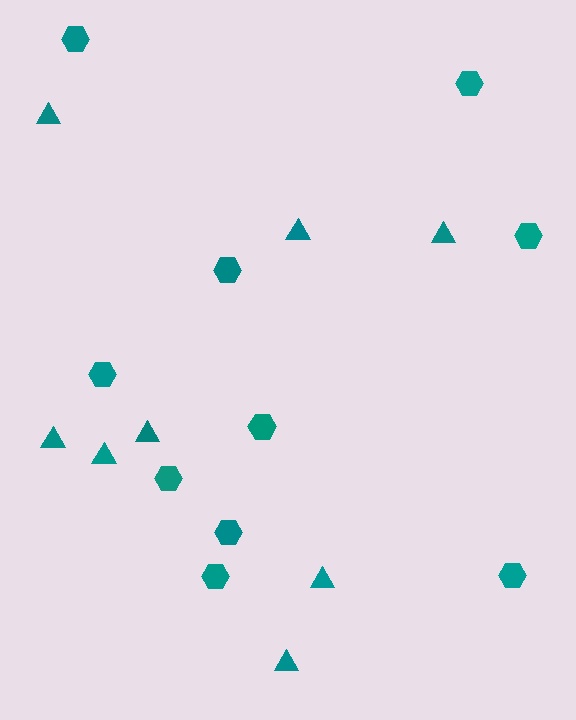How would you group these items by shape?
There are 2 groups: one group of hexagons (10) and one group of triangles (8).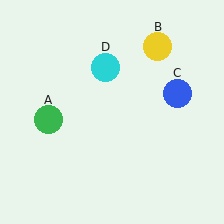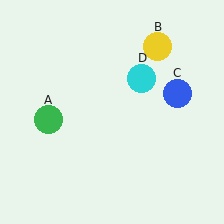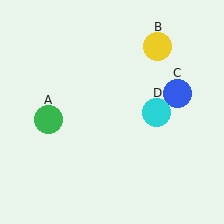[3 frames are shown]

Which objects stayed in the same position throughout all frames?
Green circle (object A) and yellow circle (object B) and blue circle (object C) remained stationary.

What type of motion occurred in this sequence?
The cyan circle (object D) rotated clockwise around the center of the scene.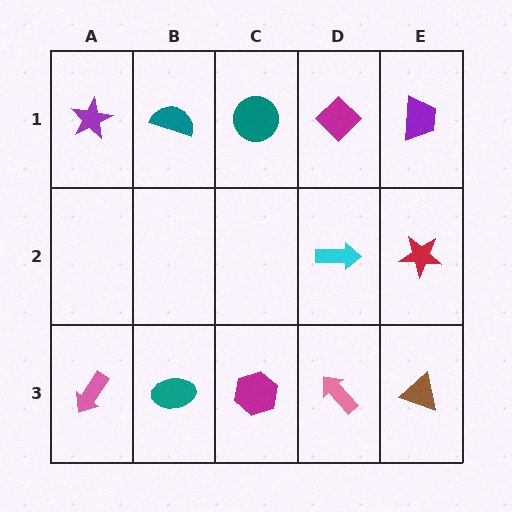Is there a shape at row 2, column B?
No, that cell is empty.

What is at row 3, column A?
A pink arrow.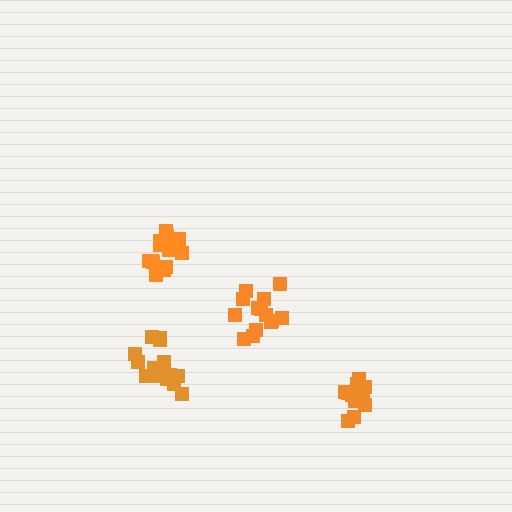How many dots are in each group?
Group 1: 12 dots, Group 2: 14 dots, Group 3: 15 dots, Group 4: 13 dots (54 total).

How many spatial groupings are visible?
There are 4 spatial groupings.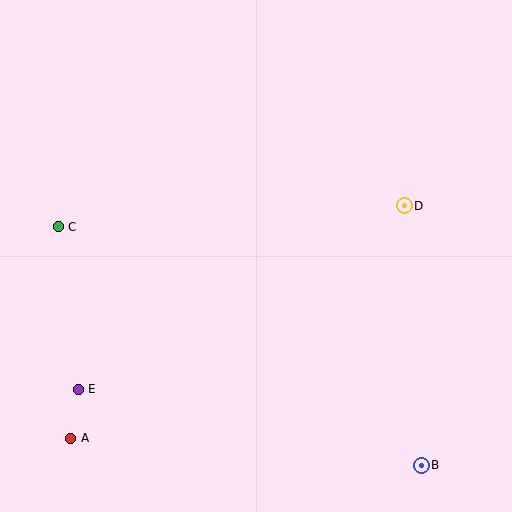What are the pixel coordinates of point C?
Point C is at (58, 227).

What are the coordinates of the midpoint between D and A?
The midpoint between D and A is at (237, 322).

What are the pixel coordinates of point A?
Point A is at (71, 438).